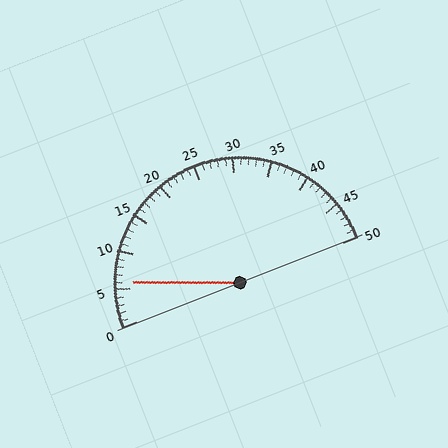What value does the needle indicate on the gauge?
The needle indicates approximately 6.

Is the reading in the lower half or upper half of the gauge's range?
The reading is in the lower half of the range (0 to 50).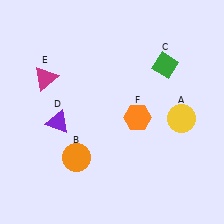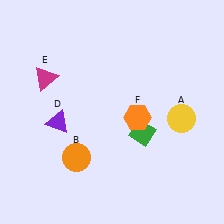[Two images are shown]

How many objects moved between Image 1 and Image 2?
1 object moved between the two images.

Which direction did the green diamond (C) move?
The green diamond (C) moved down.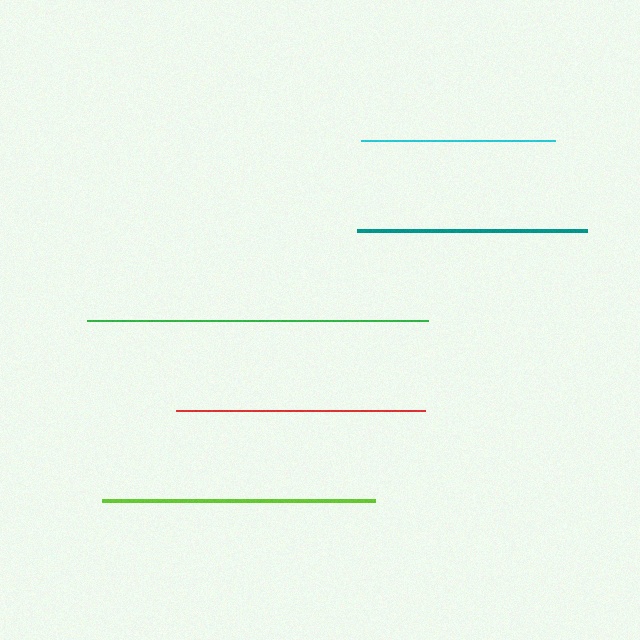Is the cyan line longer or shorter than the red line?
The red line is longer than the cyan line.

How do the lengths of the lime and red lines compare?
The lime and red lines are approximately the same length.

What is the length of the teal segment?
The teal segment is approximately 230 pixels long.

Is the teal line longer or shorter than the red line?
The red line is longer than the teal line.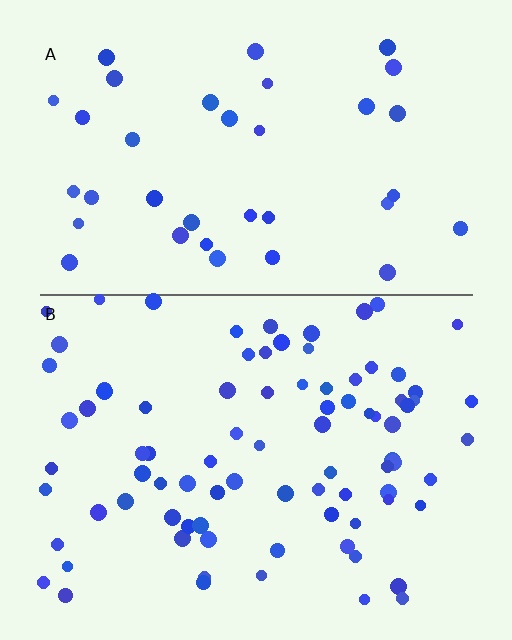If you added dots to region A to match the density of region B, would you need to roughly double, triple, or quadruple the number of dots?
Approximately double.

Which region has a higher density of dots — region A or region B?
B (the bottom).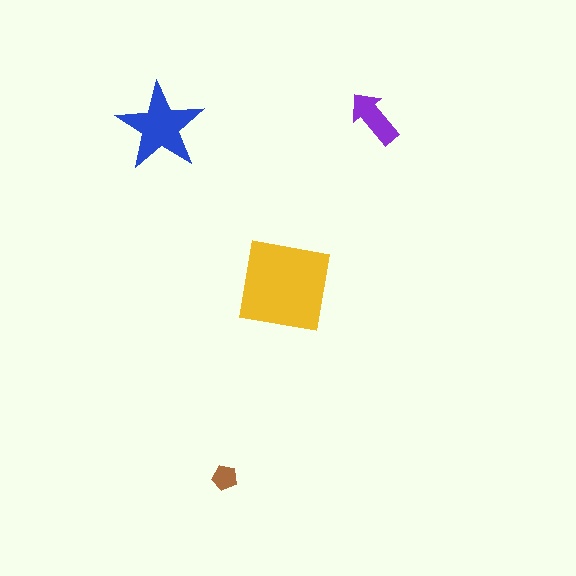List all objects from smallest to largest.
The brown pentagon, the purple arrow, the blue star, the yellow square.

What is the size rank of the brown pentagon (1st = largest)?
4th.